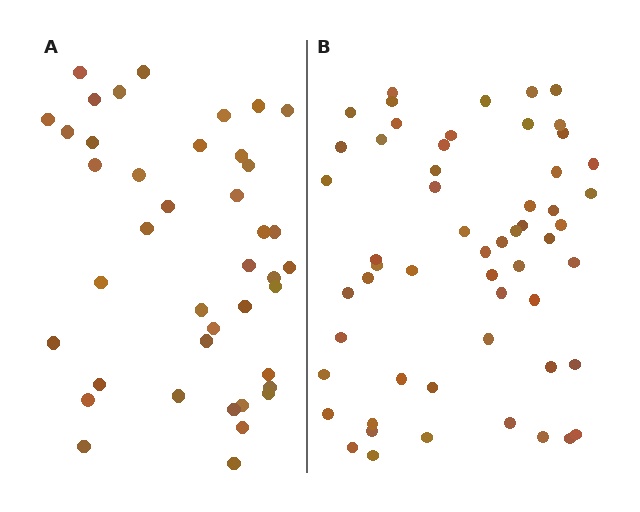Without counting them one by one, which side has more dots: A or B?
Region B (the right region) has more dots.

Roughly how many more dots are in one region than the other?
Region B has approximately 15 more dots than region A.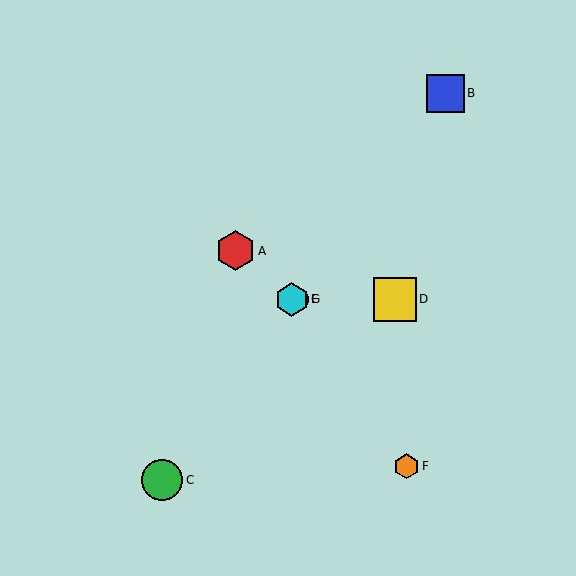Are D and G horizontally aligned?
Yes, both are at y≈299.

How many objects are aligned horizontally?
3 objects (D, E, G) are aligned horizontally.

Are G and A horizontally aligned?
No, G is at y≈299 and A is at y≈251.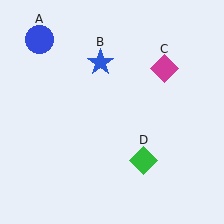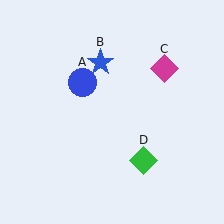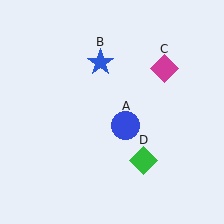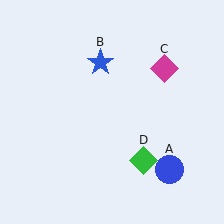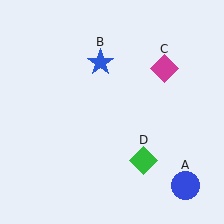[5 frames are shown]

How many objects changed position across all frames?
1 object changed position: blue circle (object A).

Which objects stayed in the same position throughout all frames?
Blue star (object B) and magenta diamond (object C) and green diamond (object D) remained stationary.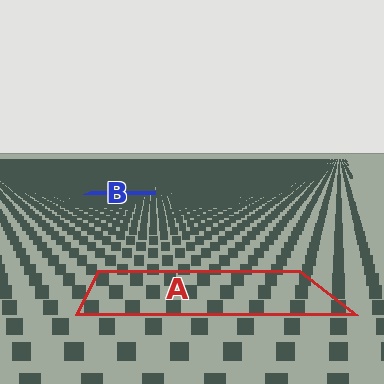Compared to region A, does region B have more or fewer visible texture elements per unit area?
Region B has more texture elements per unit area — they are packed more densely because it is farther away.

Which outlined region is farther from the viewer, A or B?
Region B is farther from the viewer — the texture elements inside it appear smaller and more densely packed.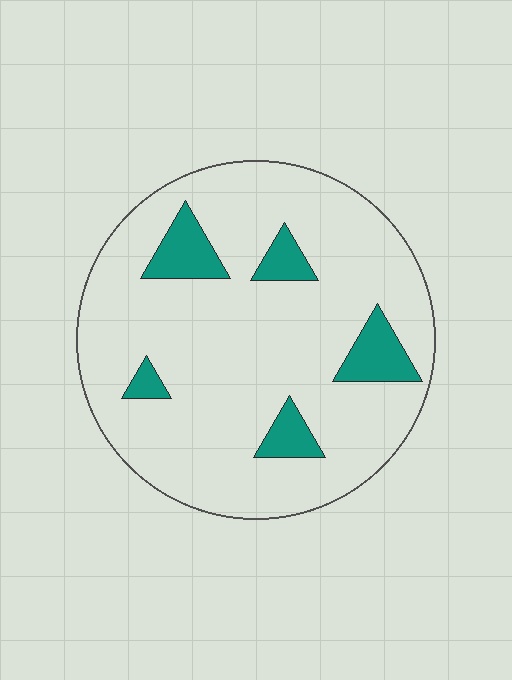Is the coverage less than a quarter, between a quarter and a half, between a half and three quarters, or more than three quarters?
Less than a quarter.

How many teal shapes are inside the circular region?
5.